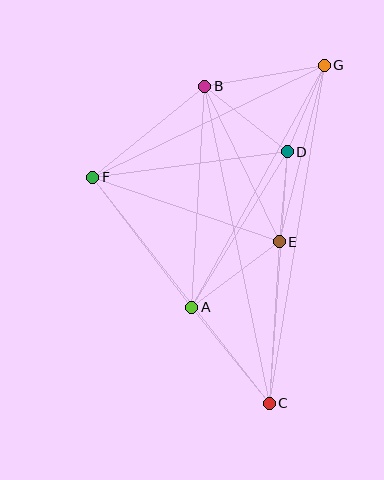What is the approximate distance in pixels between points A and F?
The distance between A and F is approximately 163 pixels.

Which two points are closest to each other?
Points D and E are closest to each other.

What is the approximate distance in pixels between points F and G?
The distance between F and G is approximately 257 pixels.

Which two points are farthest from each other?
Points C and G are farthest from each other.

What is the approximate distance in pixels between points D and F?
The distance between D and F is approximately 196 pixels.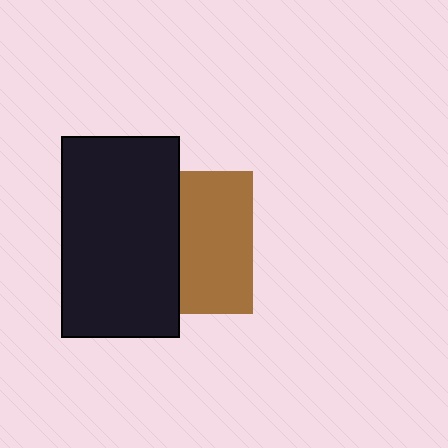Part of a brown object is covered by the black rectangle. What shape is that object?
It is a square.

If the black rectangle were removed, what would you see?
You would see the complete brown square.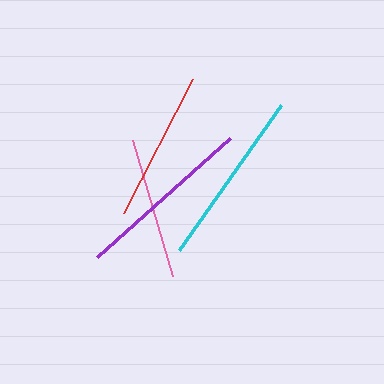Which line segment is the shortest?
The pink line is the shortest at approximately 142 pixels.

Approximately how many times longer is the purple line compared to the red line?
The purple line is approximately 1.2 times the length of the red line.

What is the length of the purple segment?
The purple segment is approximately 179 pixels long.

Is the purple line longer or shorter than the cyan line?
The purple line is longer than the cyan line.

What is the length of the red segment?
The red segment is approximately 151 pixels long.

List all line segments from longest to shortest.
From longest to shortest: purple, cyan, red, pink.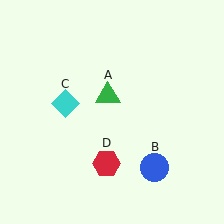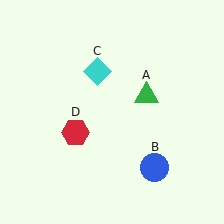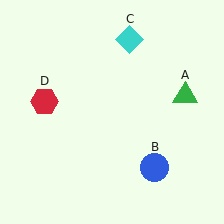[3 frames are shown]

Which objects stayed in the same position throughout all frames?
Blue circle (object B) remained stationary.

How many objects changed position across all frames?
3 objects changed position: green triangle (object A), cyan diamond (object C), red hexagon (object D).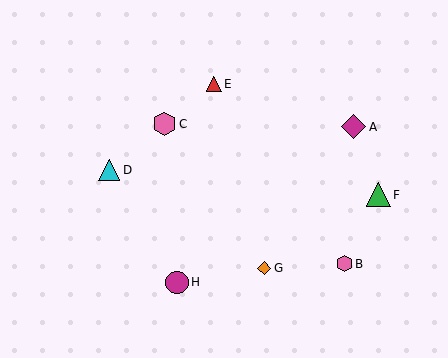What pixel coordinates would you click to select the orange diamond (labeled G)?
Click at (264, 268) to select the orange diamond G.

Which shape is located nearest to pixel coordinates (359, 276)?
The pink hexagon (labeled B) at (344, 264) is nearest to that location.